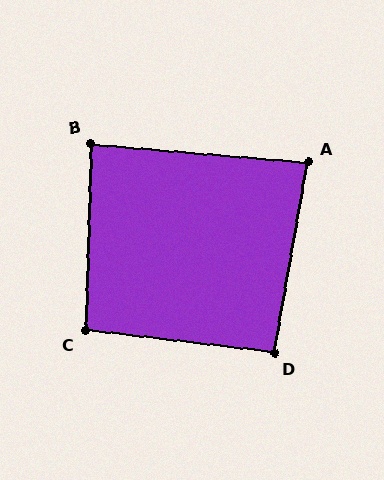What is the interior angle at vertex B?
Approximately 87 degrees (approximately right).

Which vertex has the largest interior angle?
C, at approximately 95 degrees.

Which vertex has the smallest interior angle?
A, at approximately 85 degrees.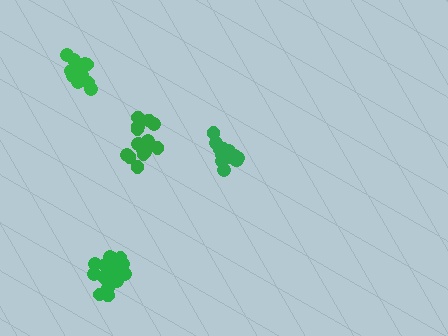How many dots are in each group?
Group 1: 17 dots, Group 2: 18 dots, Group 3: 17 dots, Group 4: 14 dots (66 total).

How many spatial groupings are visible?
There are 4 spatial groupings.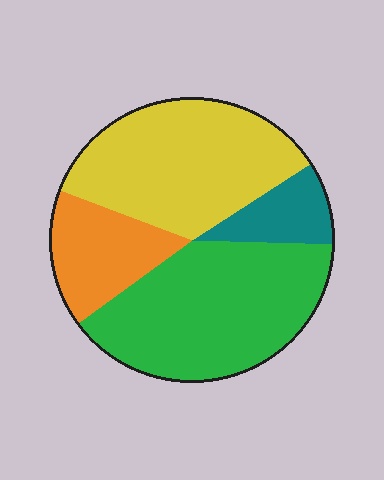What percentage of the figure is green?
Green covers around 40% of the figure.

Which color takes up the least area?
Teal, at roughly 10%.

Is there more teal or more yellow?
Yellow.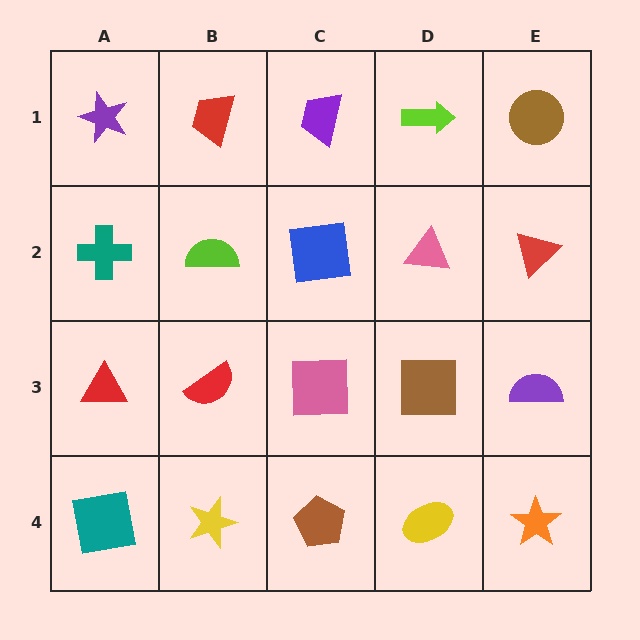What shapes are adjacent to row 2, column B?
A red trapezoid (row 1, column B), a red semicircle (row 3, column B), a teal cross (row 2, column A), a blue square (row 2, column C).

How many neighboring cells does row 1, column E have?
2.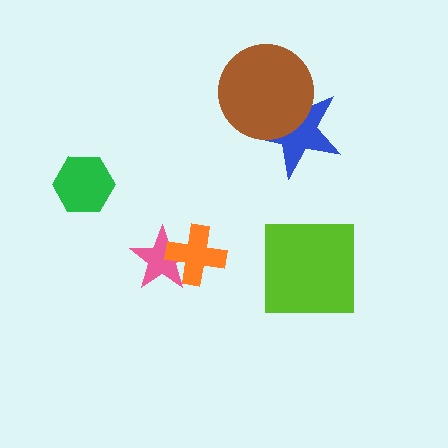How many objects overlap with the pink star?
1 object overlaps with the pink star.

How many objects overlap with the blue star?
1 object overlaps with the blue star.